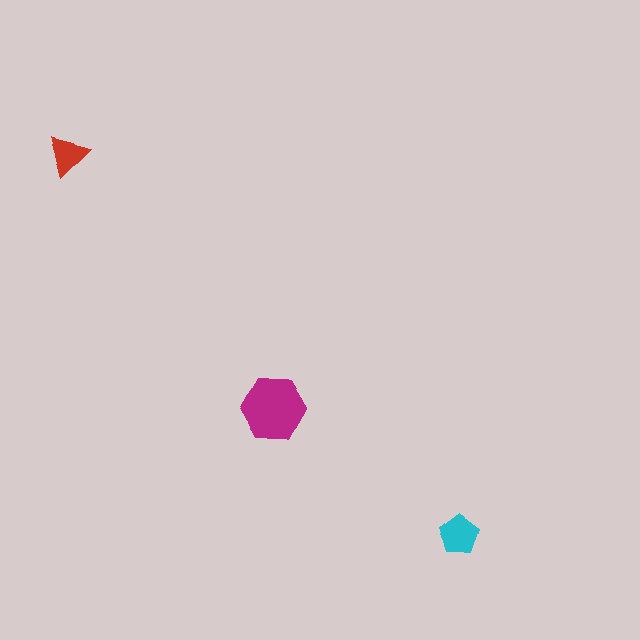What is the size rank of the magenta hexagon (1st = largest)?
1st.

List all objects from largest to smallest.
The magenta hexagon, the cyan pentagon, the red triangle.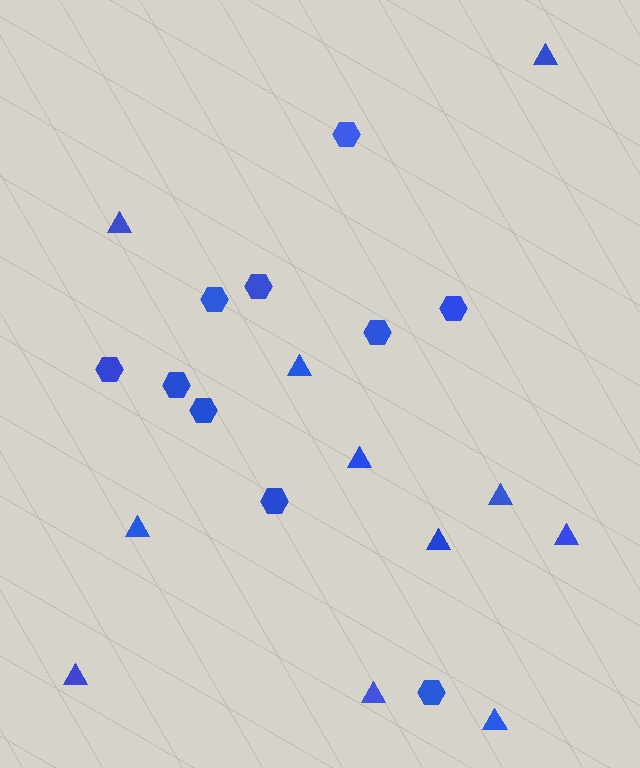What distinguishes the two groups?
There are 2 groups: one group of triangles (11) and one group of hexagons (10).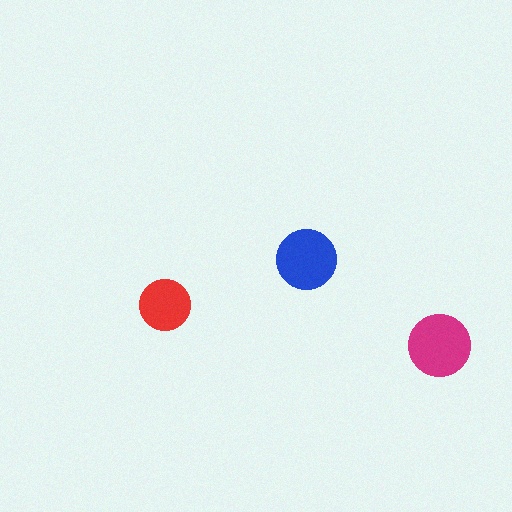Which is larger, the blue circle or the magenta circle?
The magenta one.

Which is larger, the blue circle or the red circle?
The blue one.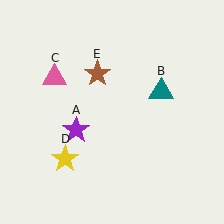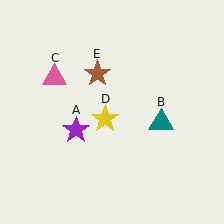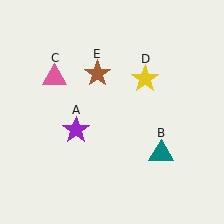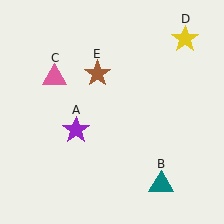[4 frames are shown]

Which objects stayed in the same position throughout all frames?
Purple star (object A) and pink triangle (object C) and brown star (object E) remained stationary.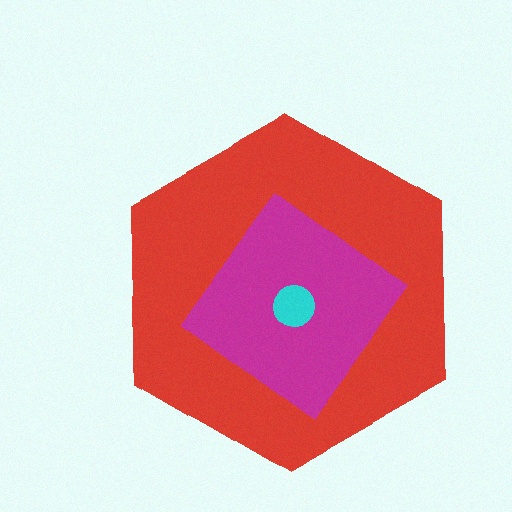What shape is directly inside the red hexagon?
The magenta diamond.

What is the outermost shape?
The red hexagon.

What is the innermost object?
The cyan circle.